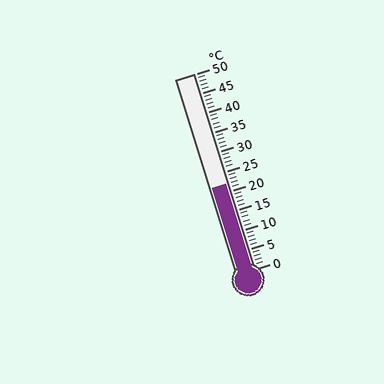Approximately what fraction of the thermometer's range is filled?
The thermometer is filled to approximately 45% of its range.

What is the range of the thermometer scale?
The thermometer scale ranges from 0°C to 50°C.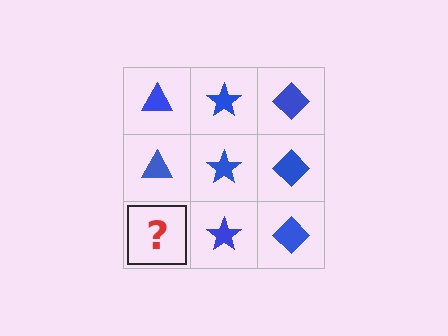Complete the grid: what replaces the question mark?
The question mark should be replaced with a blue triangle.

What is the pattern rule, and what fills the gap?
The rule is that each column has a consistent shape. The gap should be filled with a blue triangle.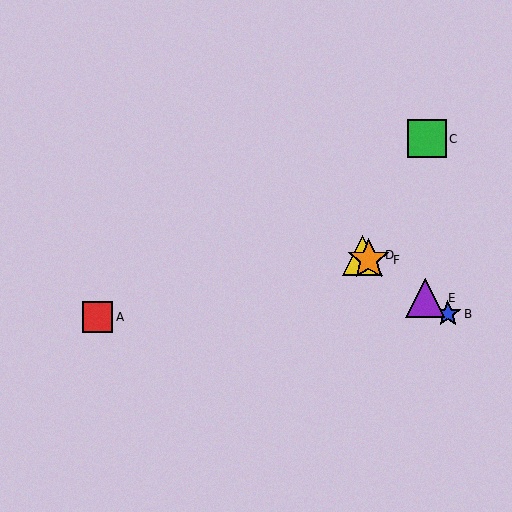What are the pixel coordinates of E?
Object E is at (425, 298).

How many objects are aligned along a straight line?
4 objects (B, D, E, F) are aligned along a straight line.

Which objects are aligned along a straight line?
Objects B, D, E, F are aligned along a straight line.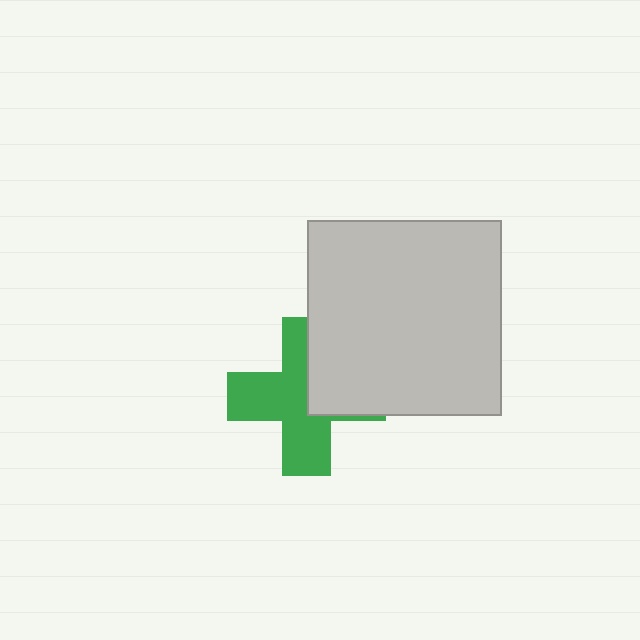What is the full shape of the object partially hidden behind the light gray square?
The partially hidden object is a green cross.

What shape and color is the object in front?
The object in front is a light gray square.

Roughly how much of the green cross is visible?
About half of it is visible (roughly 64%).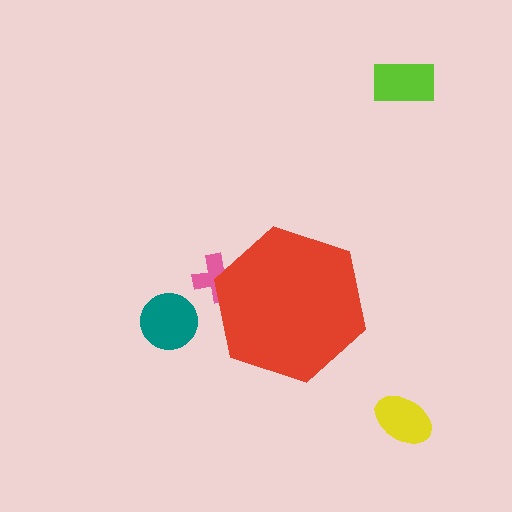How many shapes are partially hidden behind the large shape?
1 shape is partially hidden.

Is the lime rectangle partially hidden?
No, the lime rectangle is fully visible.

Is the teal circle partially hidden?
No, the teal circle is fully visible.